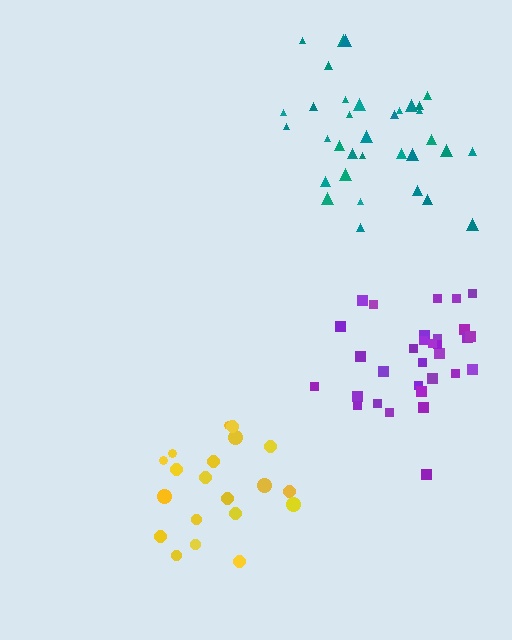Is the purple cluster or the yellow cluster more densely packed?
Purple.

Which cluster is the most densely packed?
Purple.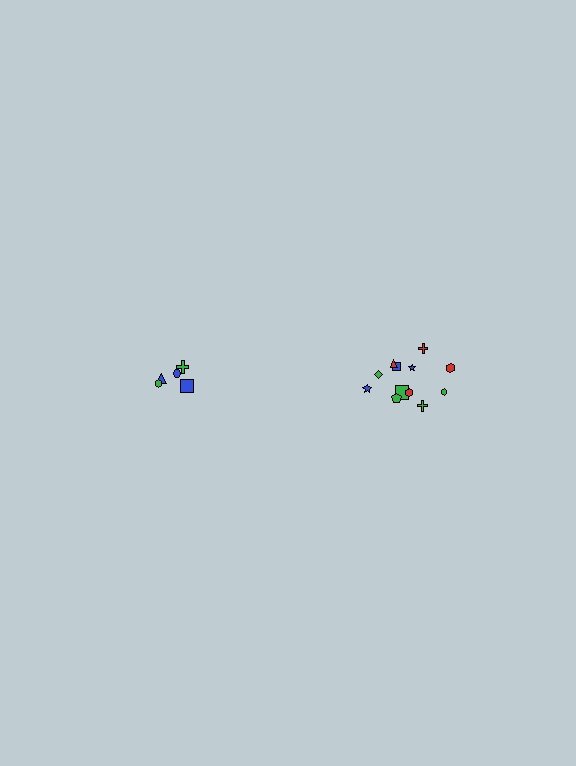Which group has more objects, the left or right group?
The right group.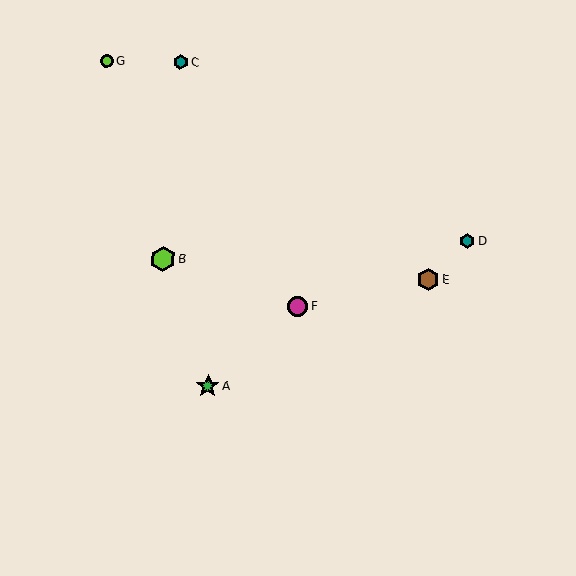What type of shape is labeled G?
Shape G is a lime circle.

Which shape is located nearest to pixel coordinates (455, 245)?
The teal hexagon (labeled D) at (467, 241) is nearest to that location.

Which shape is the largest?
The lime hexagon (labeled B) is the largest.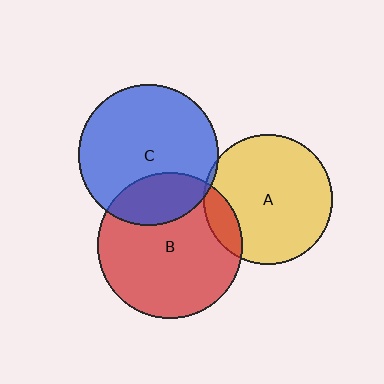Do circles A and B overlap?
Yes.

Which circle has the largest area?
Circle B (red).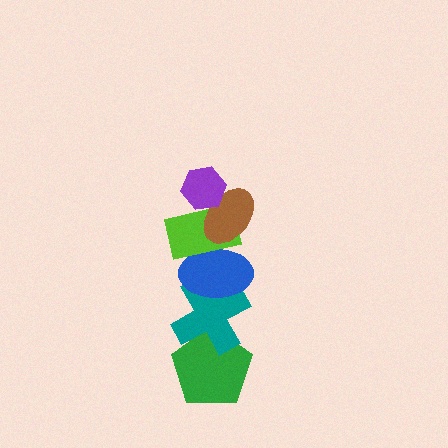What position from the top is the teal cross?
The teal cross is 5th from the top.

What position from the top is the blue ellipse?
The blue ellipse is 4th from the top.